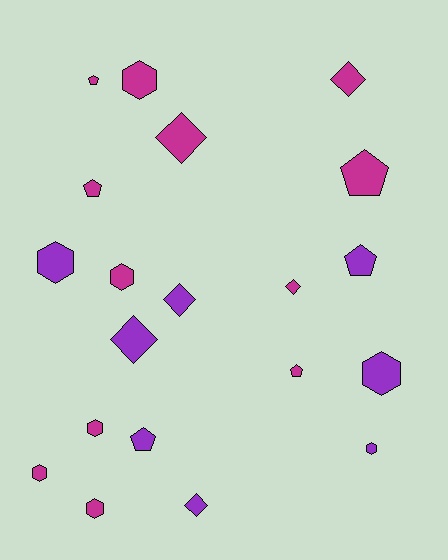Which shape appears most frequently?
Hexagon, with 8 objects.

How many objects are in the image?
There are 20 objects.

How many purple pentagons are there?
There are 2 purple pentagons.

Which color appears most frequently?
Magenta, with 12 objects.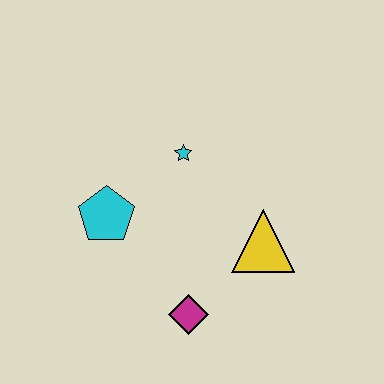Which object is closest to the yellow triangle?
The magenta diamond is closest to the yellow triangle.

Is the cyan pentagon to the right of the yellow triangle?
No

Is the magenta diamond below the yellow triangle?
Yes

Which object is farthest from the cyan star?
The magenta diamond is farthest from the cyan star.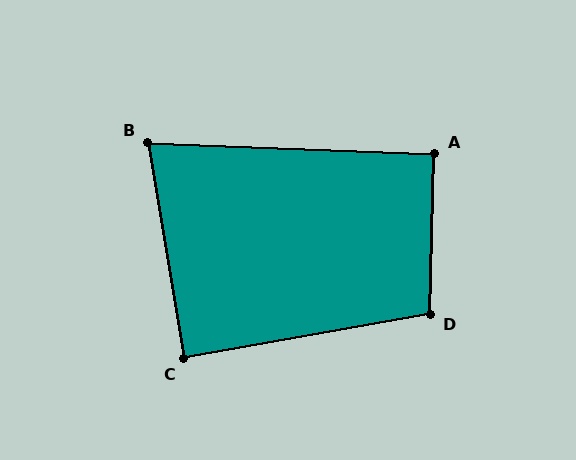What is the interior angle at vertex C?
Approximately 89 degrees (approximately right).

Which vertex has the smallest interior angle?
B, at approximately 78 degrees.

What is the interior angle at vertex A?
Approximately 91 degrees (approximately right).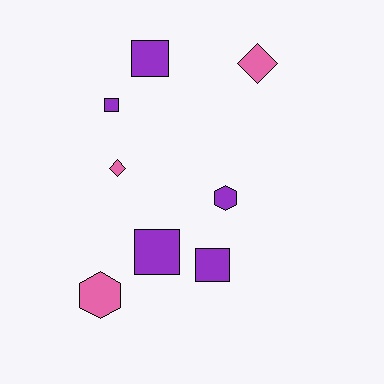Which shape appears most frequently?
Square, with 4 objects.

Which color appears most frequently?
Purple, with 5 objects.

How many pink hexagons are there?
There is 1 pink hexagon.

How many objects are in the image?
There are 8 objects.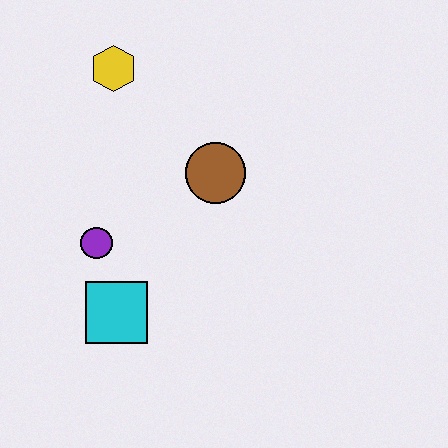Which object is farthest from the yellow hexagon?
The cyan square is farthest from the yellow hexagon.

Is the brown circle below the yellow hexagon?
Yes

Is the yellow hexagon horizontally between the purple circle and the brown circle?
Yes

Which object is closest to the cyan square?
The purple circle is closest to the cyan square.